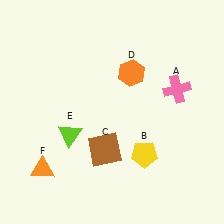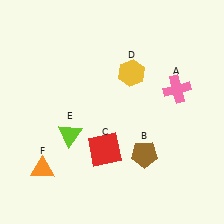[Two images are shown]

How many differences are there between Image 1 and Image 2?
There are 3 differences between the two images.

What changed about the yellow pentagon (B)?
In Image 1, B is yellow. In Image 2, it changed to brown.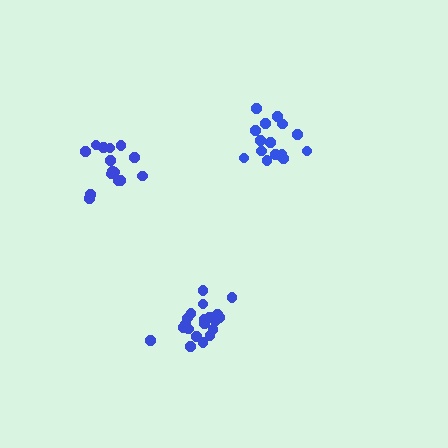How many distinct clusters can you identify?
There are 3 distinct clusters.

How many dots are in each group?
Group 1: 15 dots, Group 2: 20 dots, Group 3: 15 dots (50 total).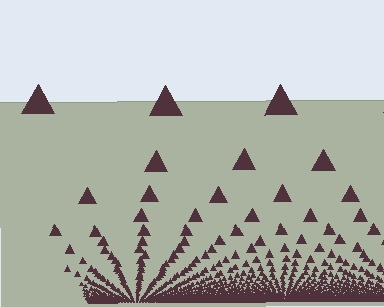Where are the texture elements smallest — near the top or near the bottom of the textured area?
Near the bottom.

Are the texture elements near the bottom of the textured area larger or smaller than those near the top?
Smaller. The gradient is inverted — elements near the bottom are smaller and denser.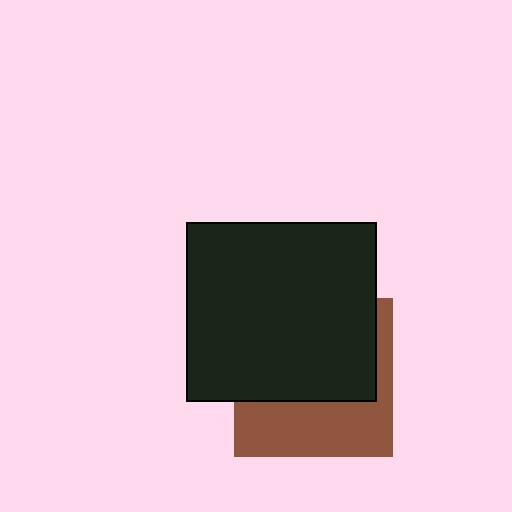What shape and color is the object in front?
The object in front is a black rectangle.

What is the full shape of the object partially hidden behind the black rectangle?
The partially hidden object is a brown square.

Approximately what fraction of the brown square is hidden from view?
Roughly 58% of the brown square is hidden behind the black rectangle.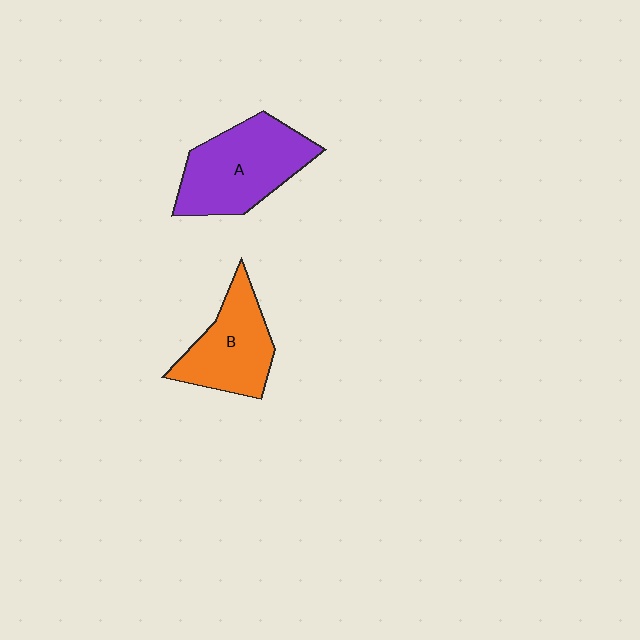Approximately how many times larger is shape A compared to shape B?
Approximately 1.3 times.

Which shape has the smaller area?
Shape B (orange).